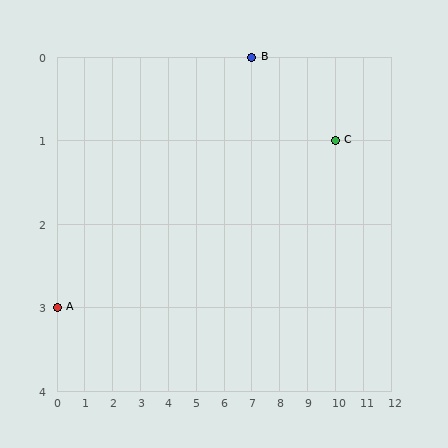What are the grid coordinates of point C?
Point C is at grid coordinates (10, 1).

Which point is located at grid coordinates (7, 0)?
Point B is at (7, 0).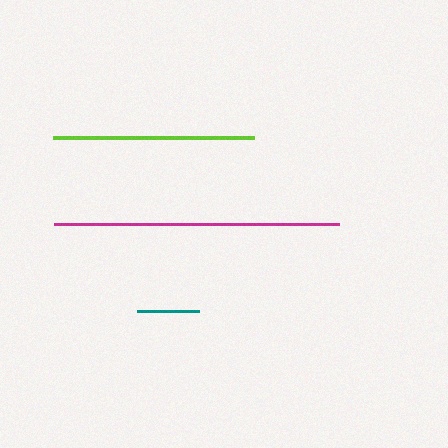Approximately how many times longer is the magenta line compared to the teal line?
The magenta line is approximately 4.5 times the length of the teal line.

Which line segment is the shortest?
The teal line is the shortest at approximately 63 pixels.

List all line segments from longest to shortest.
From longest to shortest: magenta, lime, teal.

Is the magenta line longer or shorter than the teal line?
The magenta line is longer than the teal line.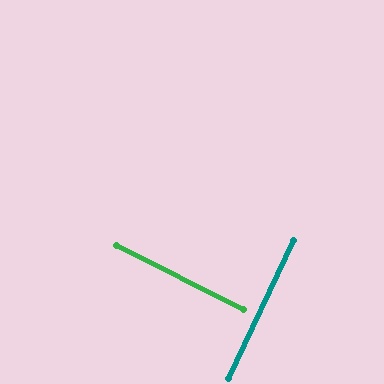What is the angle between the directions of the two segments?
Approximately 89 degrees.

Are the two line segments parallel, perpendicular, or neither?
Perpendicular — they meet at approximately 89°.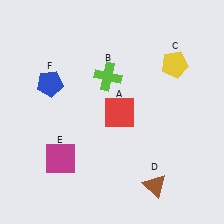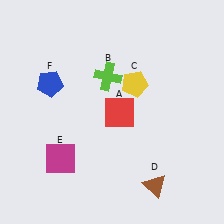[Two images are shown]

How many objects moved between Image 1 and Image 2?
1 object moved between the two images.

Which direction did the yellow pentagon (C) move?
The yellow pentagon (C) moved left.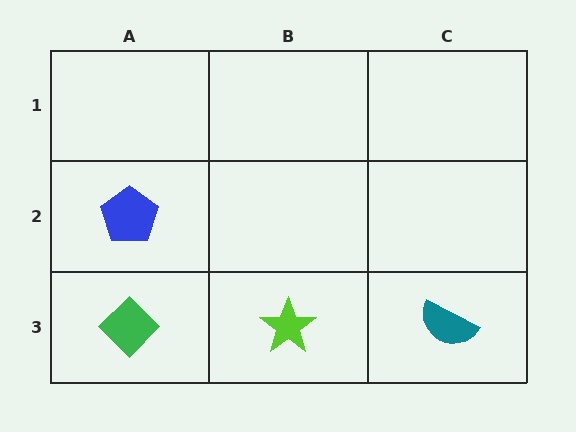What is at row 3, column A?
A green diamond.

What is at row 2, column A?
A blue pentagon.